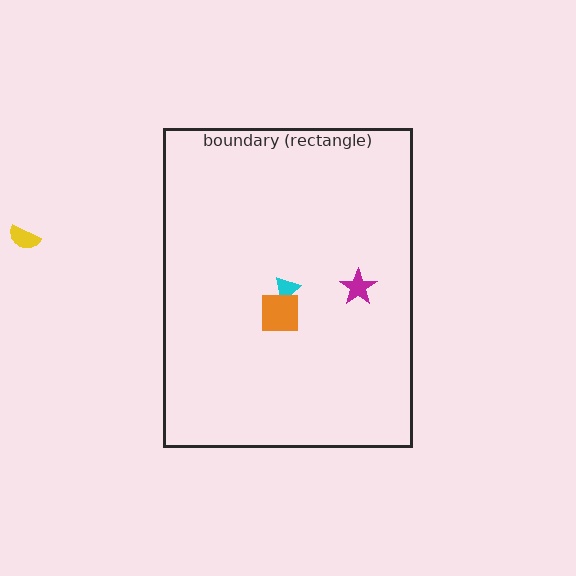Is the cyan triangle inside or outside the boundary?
Inside.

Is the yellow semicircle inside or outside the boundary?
Outside.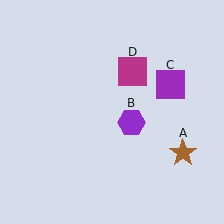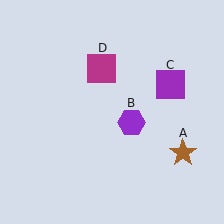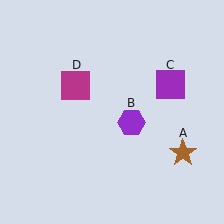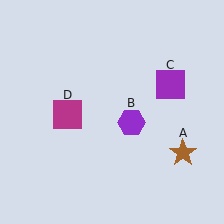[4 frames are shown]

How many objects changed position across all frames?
1 object changed position: magenta square (object D).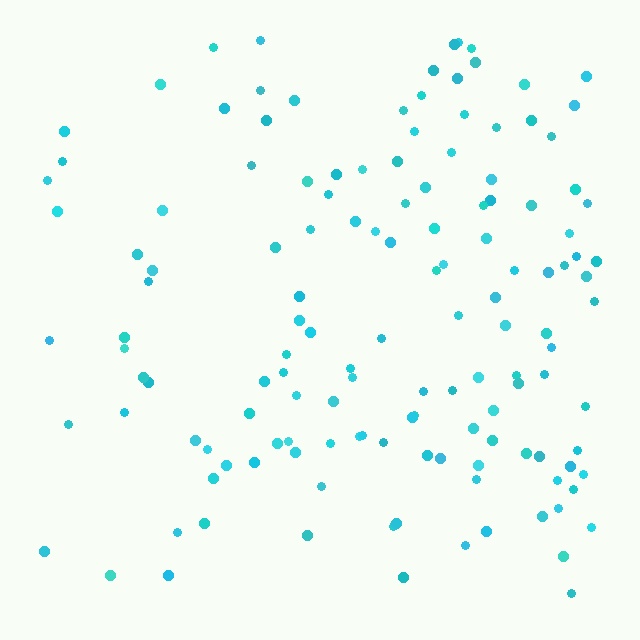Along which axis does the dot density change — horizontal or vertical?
Horizontal.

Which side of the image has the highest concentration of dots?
The right.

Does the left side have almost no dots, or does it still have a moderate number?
Still a moderate number, just noticeably fewer than the right.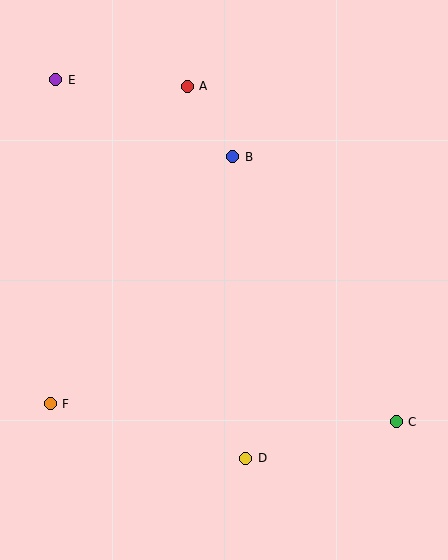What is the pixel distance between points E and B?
The distance between E and B is 193 pixels.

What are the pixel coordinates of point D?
Point D is at (246, 458).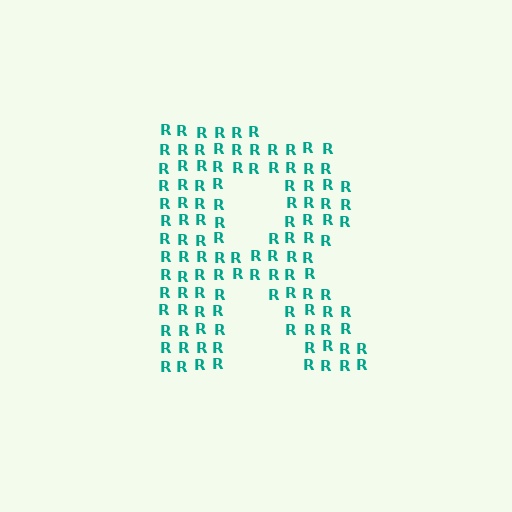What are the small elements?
The small elements are letter R's.